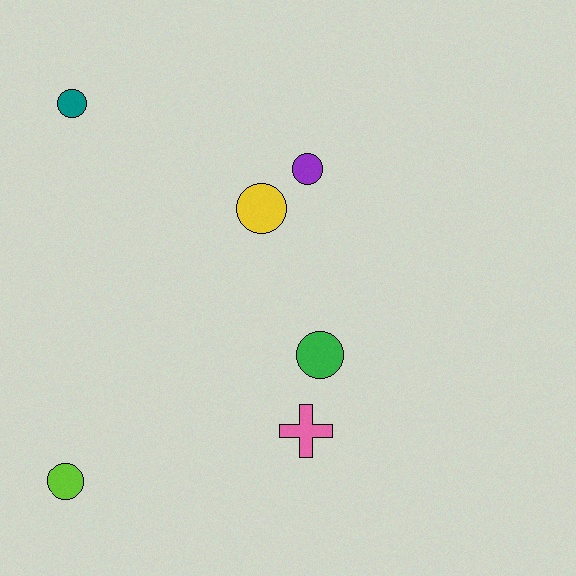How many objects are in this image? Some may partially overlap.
There are 6 objects.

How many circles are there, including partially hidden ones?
There are 5 circles.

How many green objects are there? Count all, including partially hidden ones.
There is 1 green object.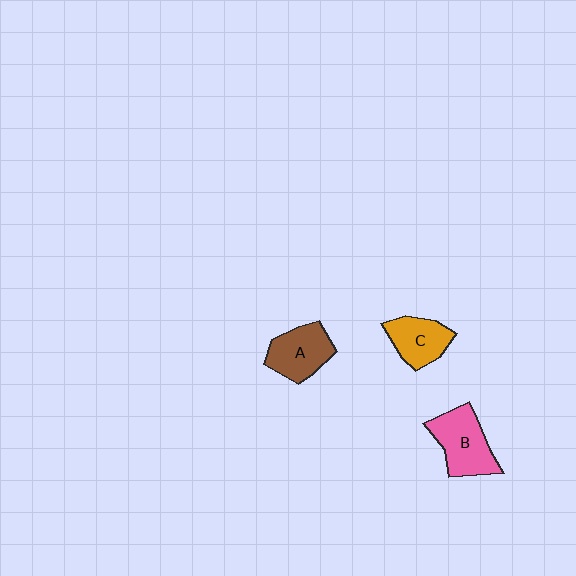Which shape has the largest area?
Shape B (pink).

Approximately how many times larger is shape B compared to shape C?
Approximately 1.3 times.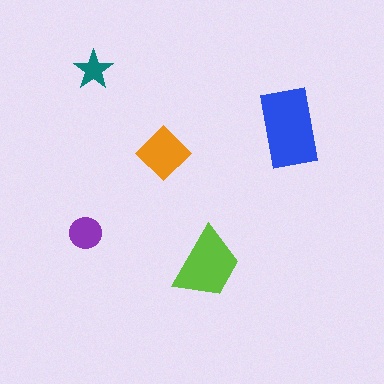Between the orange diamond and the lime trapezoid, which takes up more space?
The lime trapezoid.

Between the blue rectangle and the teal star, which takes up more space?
The blue rectangle.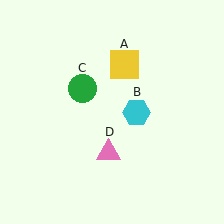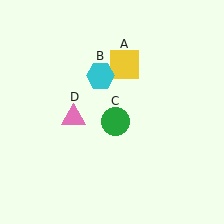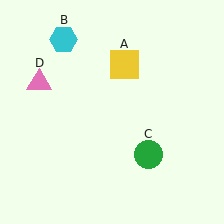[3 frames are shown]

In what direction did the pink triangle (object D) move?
The pink triangle (object D) moved up and to the left.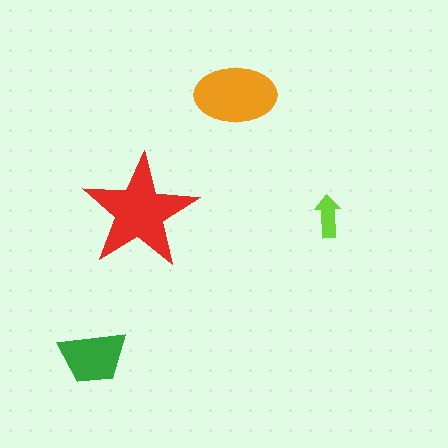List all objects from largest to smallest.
The red star, the orange ellipse, the green trapezoid, the lime arrow.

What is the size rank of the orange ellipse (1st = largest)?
2nd.